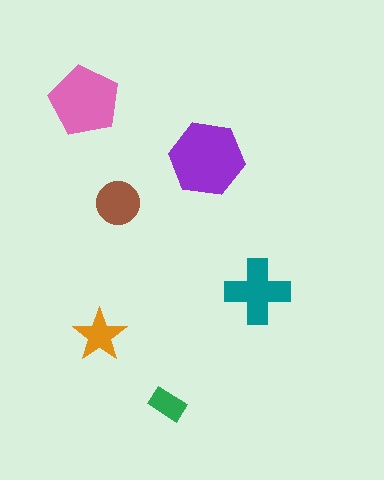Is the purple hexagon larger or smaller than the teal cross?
Larger.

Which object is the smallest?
The green rectangle.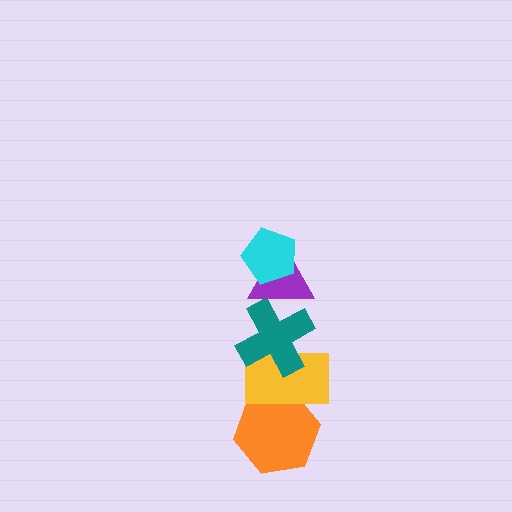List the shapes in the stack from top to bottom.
From top to bottom: the cyan pentagon, the purple triangle, the teal cross, the yellow rectangle, the orange hexagon.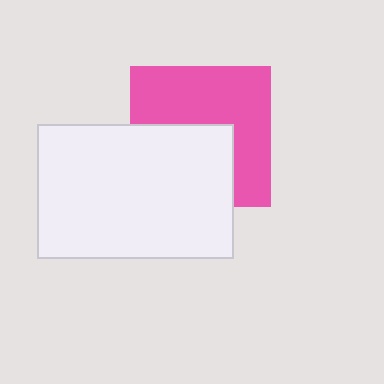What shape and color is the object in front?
The object in front is a white rectangle.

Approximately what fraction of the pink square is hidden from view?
Roughly 43% of the pink square is hidden behind the white rectangle.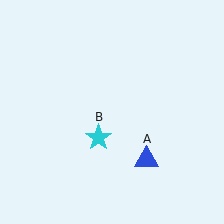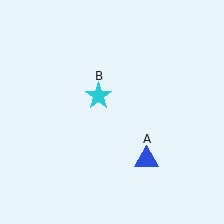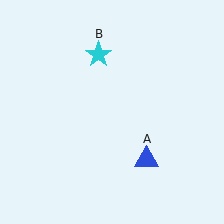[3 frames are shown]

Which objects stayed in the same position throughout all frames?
Blue triangle (object A) remained stationary.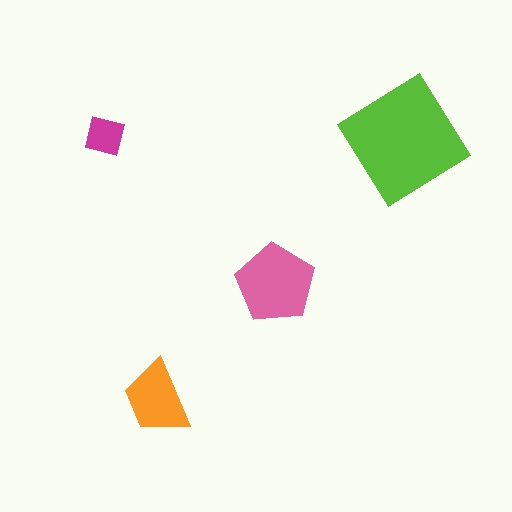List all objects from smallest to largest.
The magenta square, the orange trapezoid, the pink pentagon, the lime diamond.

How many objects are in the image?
There are 4 objects in the image.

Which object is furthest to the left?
The magenta square is leftmost.